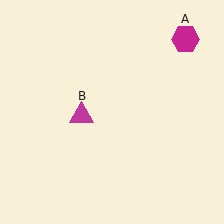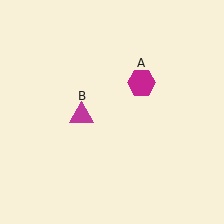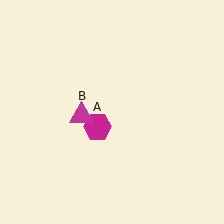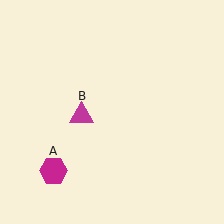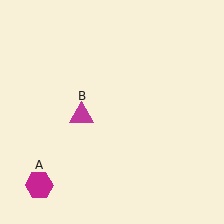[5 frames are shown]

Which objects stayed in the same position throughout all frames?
Magenta triangle (object B) remained stationary.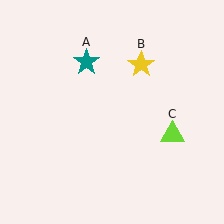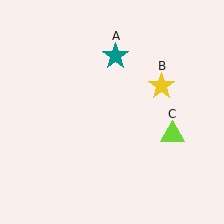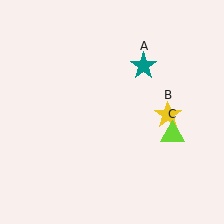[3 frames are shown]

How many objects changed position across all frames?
2 objects changed position: teal star (object A), yellow star (object B).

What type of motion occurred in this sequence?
The teal star (object A), yellow star (object B) rotated clockwise around the center of the scene.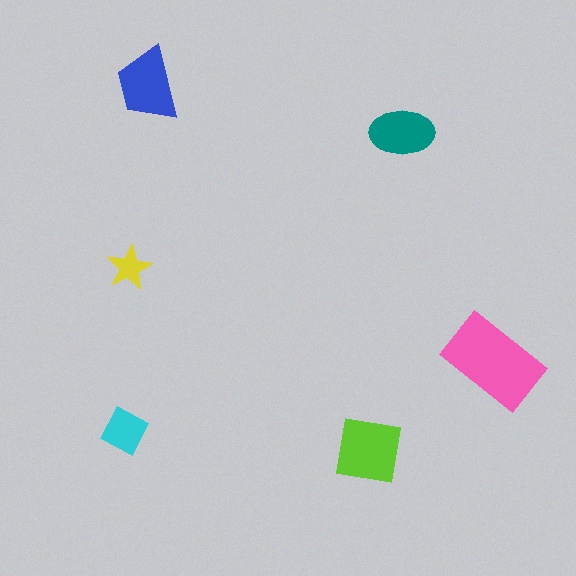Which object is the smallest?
The yellow star.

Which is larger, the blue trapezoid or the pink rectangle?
The pink rectangle.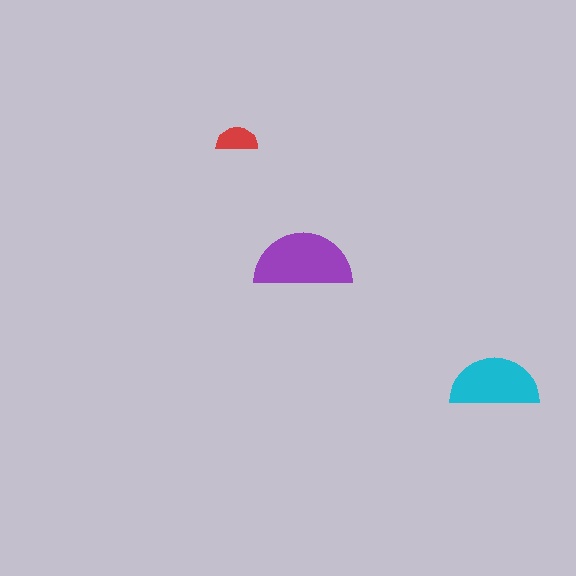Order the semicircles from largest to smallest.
the purple one, the cyan one, the red one.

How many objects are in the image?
There are 3 objects in the image.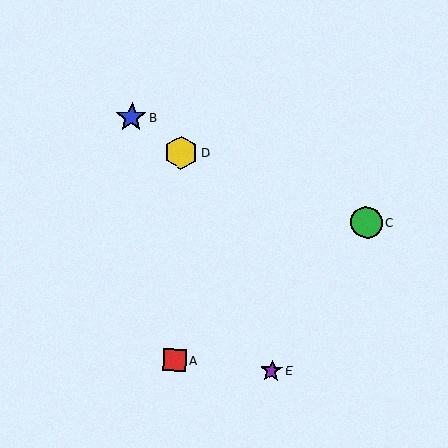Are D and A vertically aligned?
Yes, both are at x≈181.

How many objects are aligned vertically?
2 objects (A, D) are aligned vertically.